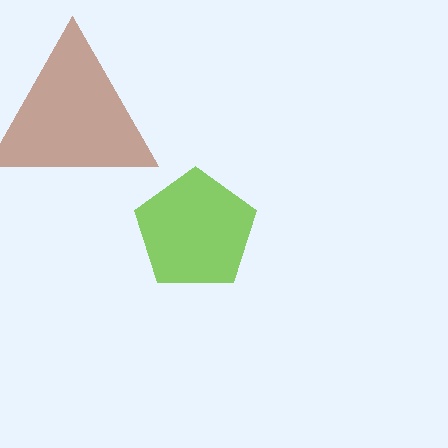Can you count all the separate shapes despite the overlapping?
Yes, there are 2 separate shapes.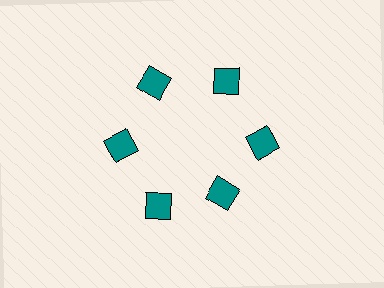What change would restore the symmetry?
The symmetry would be restored by moving it outward, back onto the ring so that all 6 squares sit at equal angles and equal distance from the center.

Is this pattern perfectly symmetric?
No. The 6 teal squares are arranged in a ring, but one element near the 5 o'clock position is pulled inward toward the center, breaking the 6-fold rotational symmetry.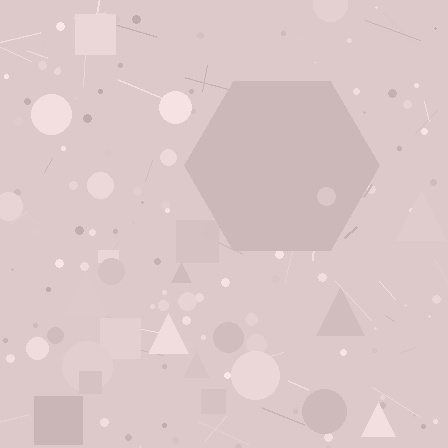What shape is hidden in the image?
A hexagon is hidden in the image.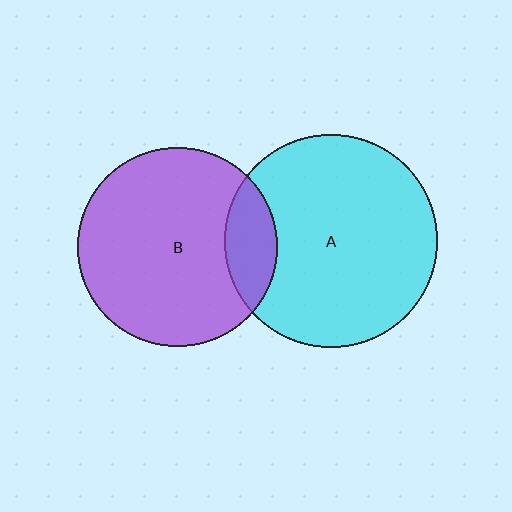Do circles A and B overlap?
Yes.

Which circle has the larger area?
Circle A (cyan).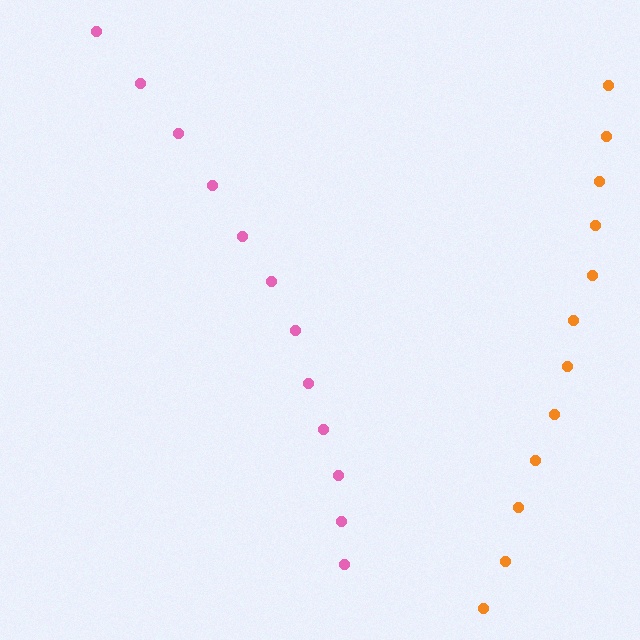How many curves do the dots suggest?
There are 2 distinct paths.